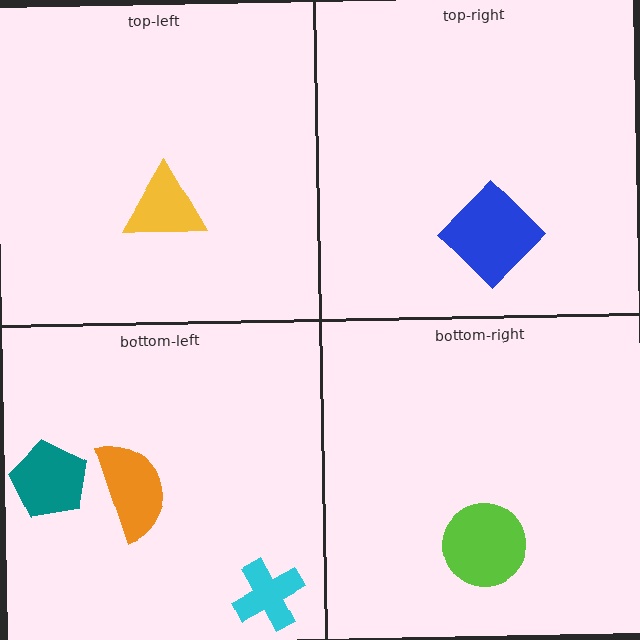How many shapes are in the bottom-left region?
3.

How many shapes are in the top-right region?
1.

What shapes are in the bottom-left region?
The teal pentagon, the orange semicircle, the cyan cross.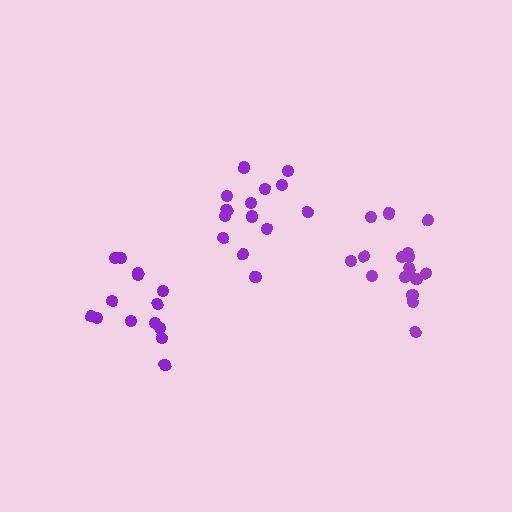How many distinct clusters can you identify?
There are 3 distinct clusters.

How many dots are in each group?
Group 1: 14 dots, Group 2: 14 dots, Group 3: 16 dots (44 total).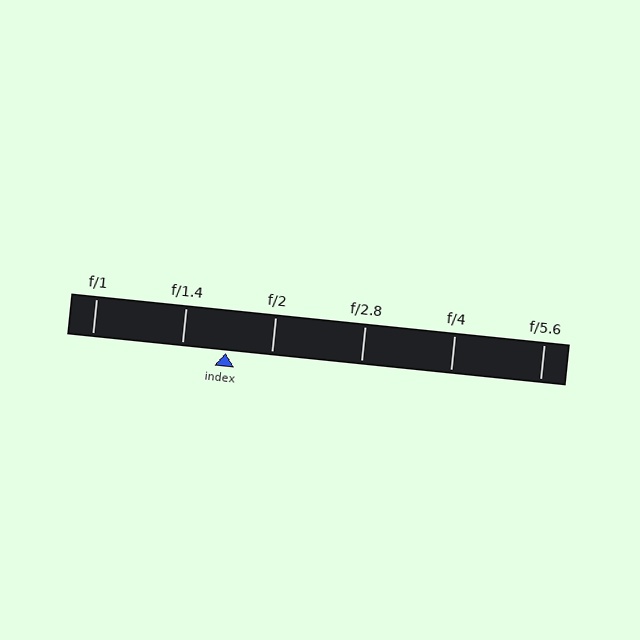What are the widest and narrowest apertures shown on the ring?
The widest aperture shown is f/1 and the narrowest is f/5.6.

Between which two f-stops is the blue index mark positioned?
The index mark is between f/1.4 and f/2.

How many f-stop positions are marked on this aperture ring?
There are 6 f-stop positions marked.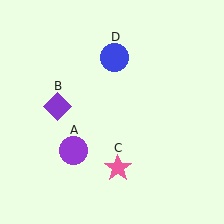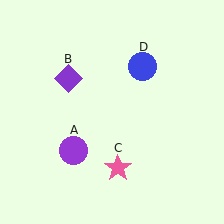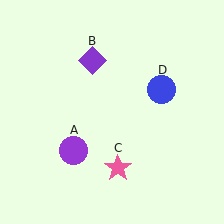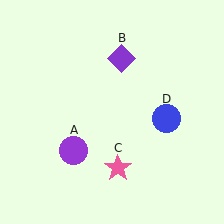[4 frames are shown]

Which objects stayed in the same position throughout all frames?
Purple circle (object A) and pink star (object C) remained stationary.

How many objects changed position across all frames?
2 objects changed position: purple diamond (object B), blue circle (object D).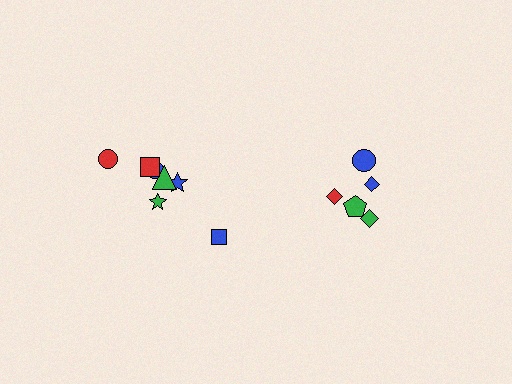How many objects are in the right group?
There are 5 objects.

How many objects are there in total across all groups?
There are 12 objects.